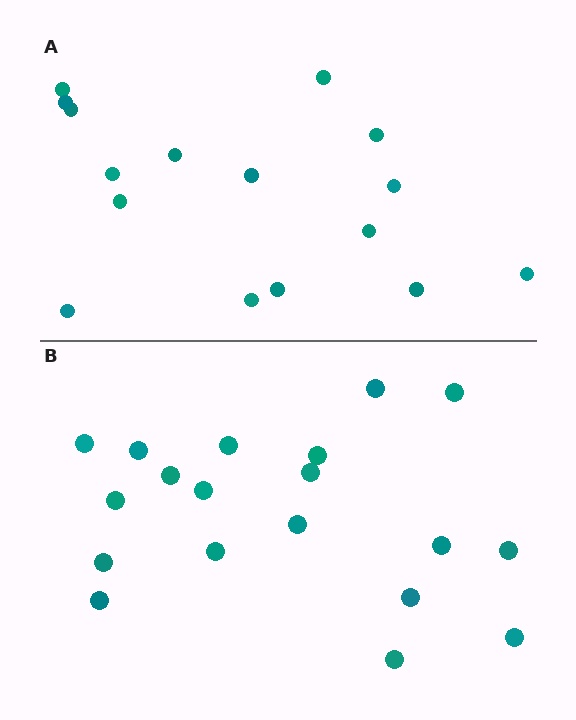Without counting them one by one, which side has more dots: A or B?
Region B (the bottom region) has more dots.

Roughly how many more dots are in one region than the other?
Region B has just a few more — roughly 2 or 3 more dots than region A.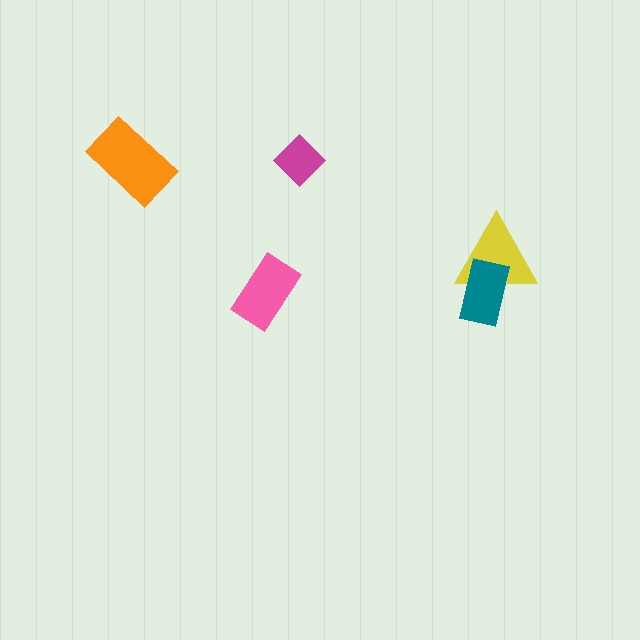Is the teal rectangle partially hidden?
No, no other shape covers it.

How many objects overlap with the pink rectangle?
0 objects overlap with the pink rectangle.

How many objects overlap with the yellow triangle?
1 object overlaps with the yellow triangle.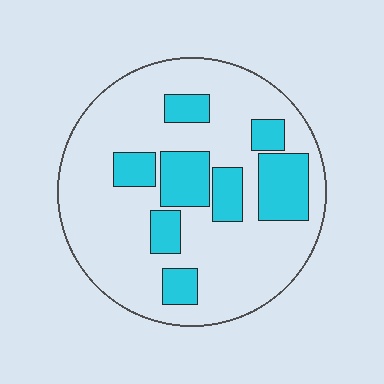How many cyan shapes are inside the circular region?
8.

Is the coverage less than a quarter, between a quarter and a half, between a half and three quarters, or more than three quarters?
Between a quarter and a half.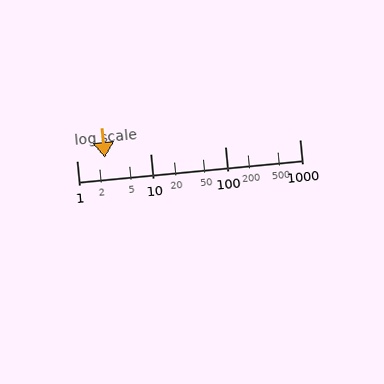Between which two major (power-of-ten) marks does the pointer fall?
The pointer is between 1 and 10.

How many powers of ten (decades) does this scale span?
The scale spans 3 decades, from 1 to 1000.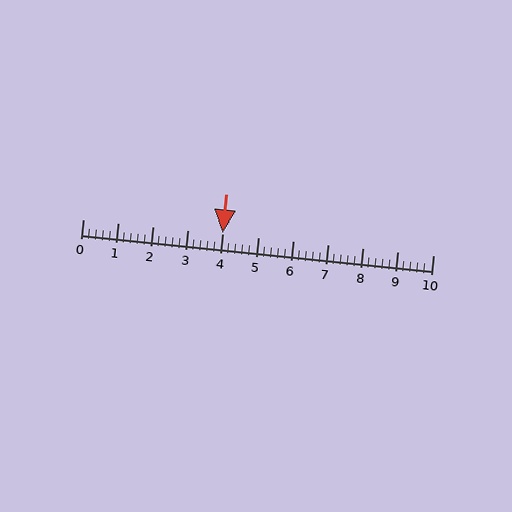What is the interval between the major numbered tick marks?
The major tick marks are spaced 1 units apart.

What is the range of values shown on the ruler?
The ruler shows values from 0 to 10.